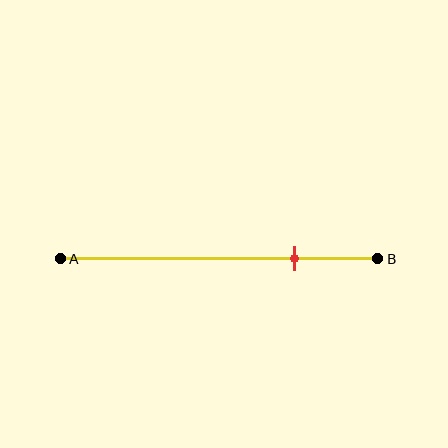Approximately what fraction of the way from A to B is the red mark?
The red mark is approximately 75% of the way from A to B.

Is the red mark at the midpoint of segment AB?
No, the mark is at about 75% from A, not at the 50% midpoint.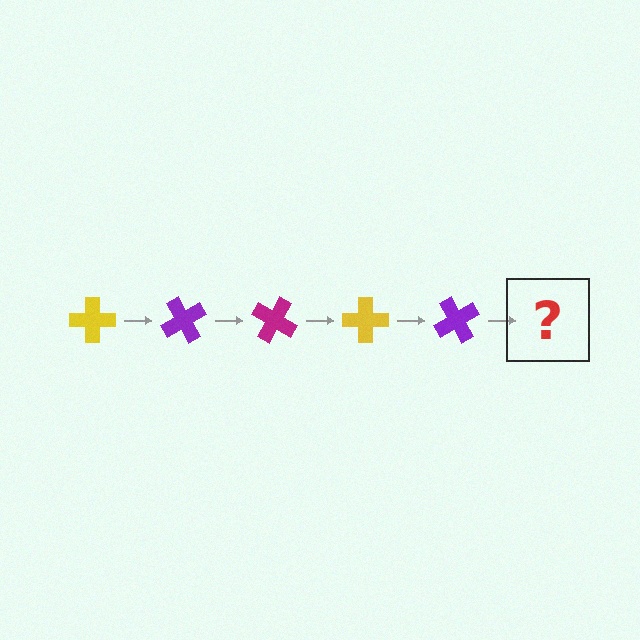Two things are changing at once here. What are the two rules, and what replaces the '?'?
The two rules are that it rotates 60 degrees each step and the color cycles through yellow, purple, and magenta. The '?' should be a magenta cross, rotated 300 degrees from the start.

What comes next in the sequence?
The next element should be a magenta cross, rotated 300 degrees from the start.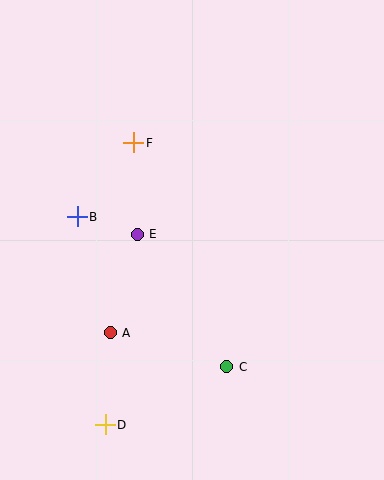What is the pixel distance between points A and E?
The distance between A and E is 102 pixels.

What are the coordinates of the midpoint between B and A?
The midpoint between B and A is at (94, 275).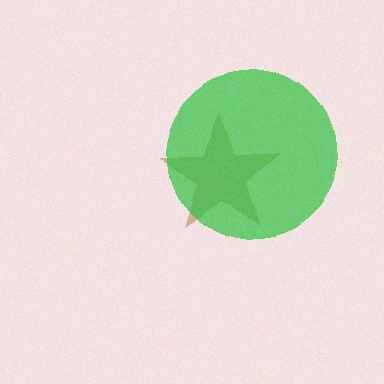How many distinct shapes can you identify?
There are 2 distinct shapes: a brown star, a green circle.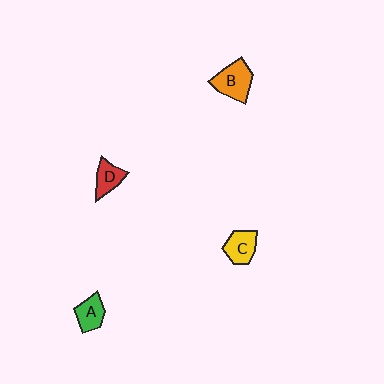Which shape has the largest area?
Shape B (orange).